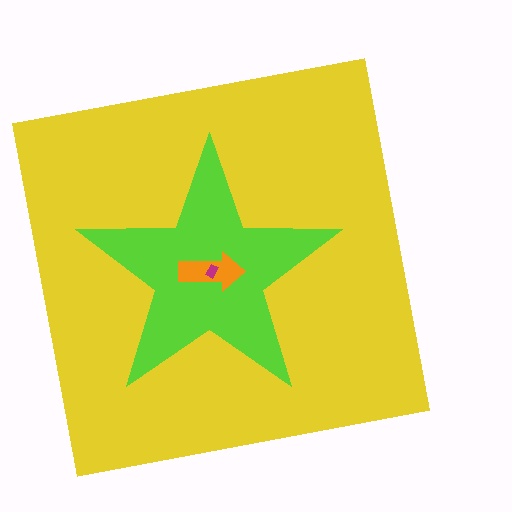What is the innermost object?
The magenta rectangle.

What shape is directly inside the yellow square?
The lime star.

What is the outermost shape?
The yellow square.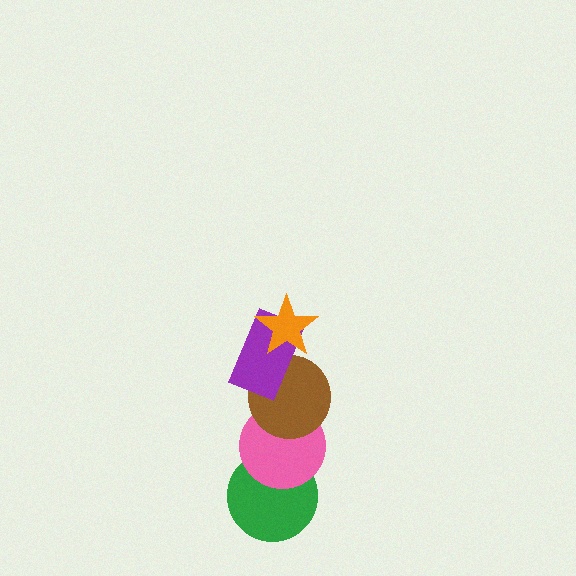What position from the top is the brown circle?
The brown circle is 3rd from the top.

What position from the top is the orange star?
The orange star is 1st from the top.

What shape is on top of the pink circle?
The brown circle is on top of the pink circle.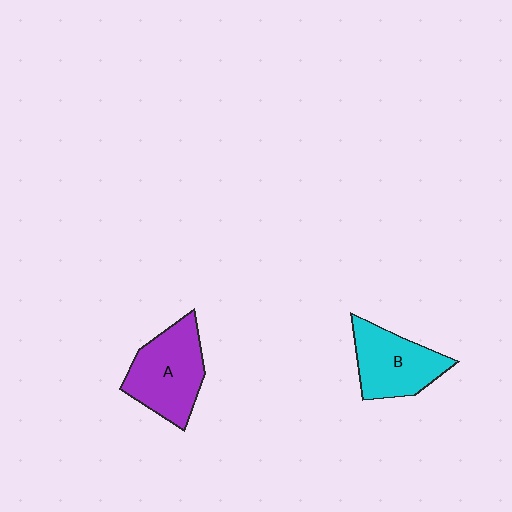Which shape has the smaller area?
Shape B (cyan).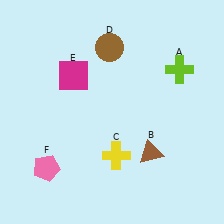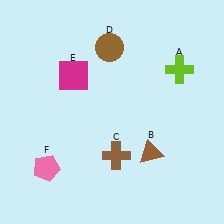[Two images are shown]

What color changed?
The cross (C) changed from yellow in Image 1 to brown in Image 2.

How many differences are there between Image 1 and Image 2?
There is 1 difference between the two images.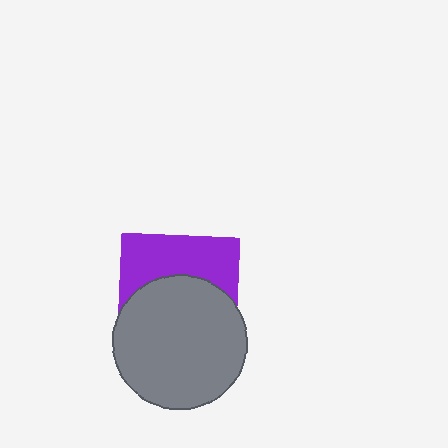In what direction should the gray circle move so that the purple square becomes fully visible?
The gray circle should move down. That is the shortest direction to clear the overlap and leave the purple square fully visible.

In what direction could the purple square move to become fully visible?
The purple square could move up. That would shift it out from behind the gray circle entirely.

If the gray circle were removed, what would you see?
You would see the complete purple square.